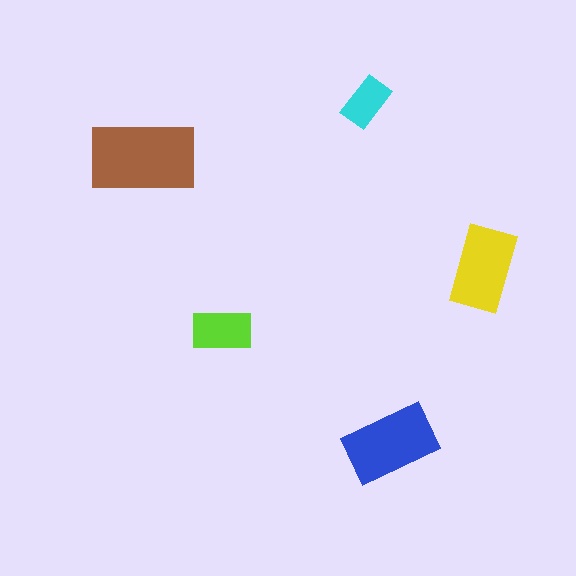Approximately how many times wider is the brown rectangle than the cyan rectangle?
About 2 times wider.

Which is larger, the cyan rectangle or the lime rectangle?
The lime one.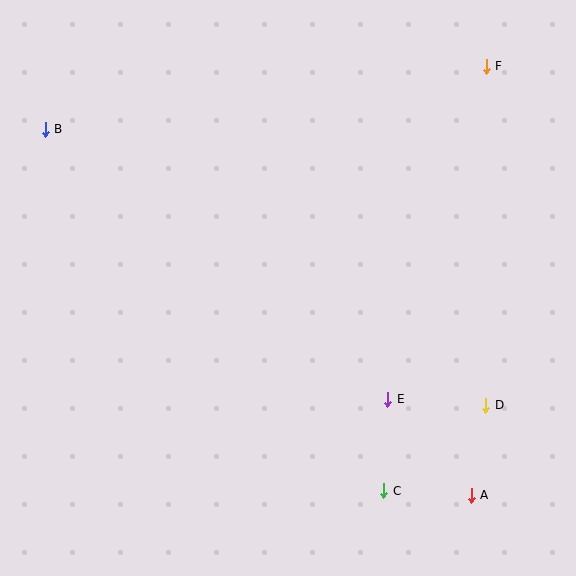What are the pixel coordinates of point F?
Point F is at (486, 66).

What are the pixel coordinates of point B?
Point B is at (45, 129).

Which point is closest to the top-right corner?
Point F is closest to the top-right corner.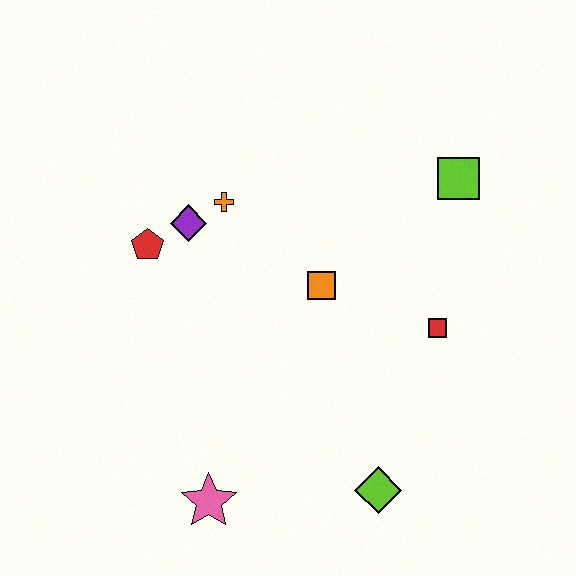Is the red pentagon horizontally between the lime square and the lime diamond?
No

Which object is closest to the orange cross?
The purple diamond is closest to the orange cross.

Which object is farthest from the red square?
The red pentagon is farthest from the red square.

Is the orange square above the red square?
Yes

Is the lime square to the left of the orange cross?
No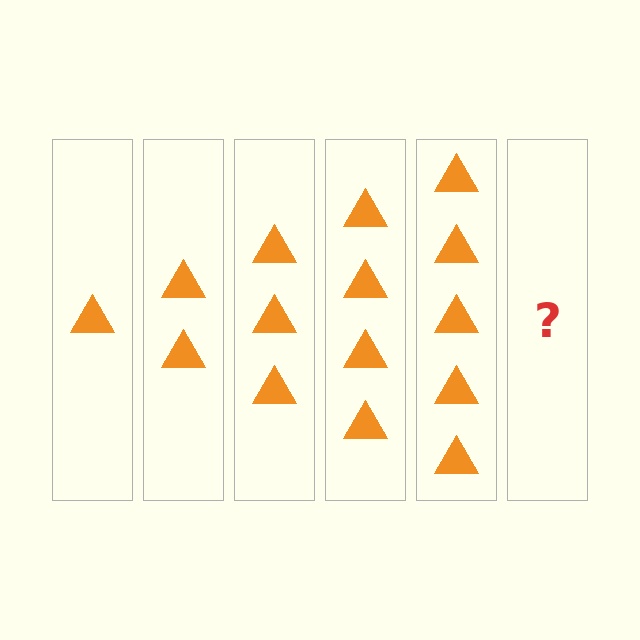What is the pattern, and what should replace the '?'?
The pattern is that each step adds one more triangle. The '?' should be 6 triangles.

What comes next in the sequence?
The next element should be 6 triangles.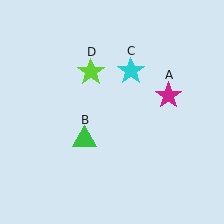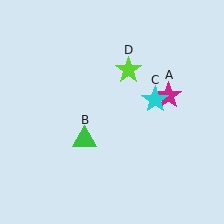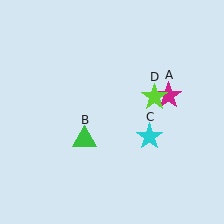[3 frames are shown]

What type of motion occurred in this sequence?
The cyan star (object C), lime star (object D) rotated clockwise around the center of the scene.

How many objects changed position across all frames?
2 objects changed position: cyan star (object C), lime star (object D).